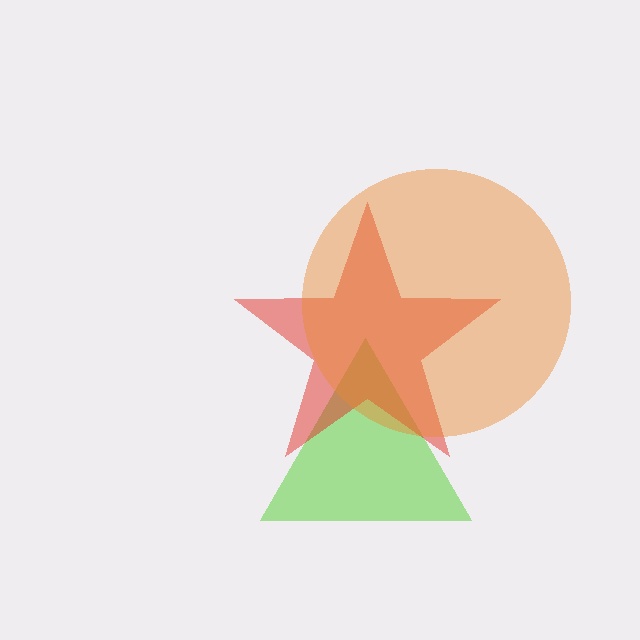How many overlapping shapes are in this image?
There are 3 overlapping shapes in the image.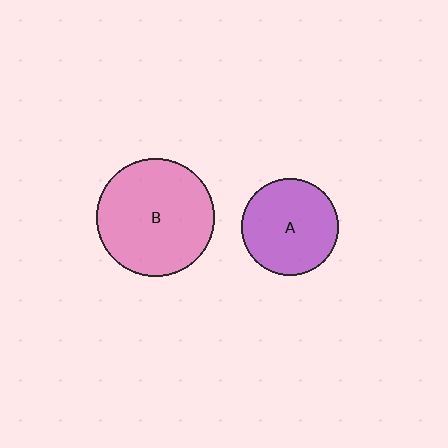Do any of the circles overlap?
No, none of the circles overlap.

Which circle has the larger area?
Circle B (pink).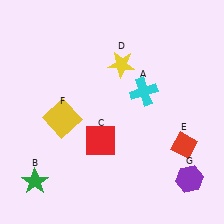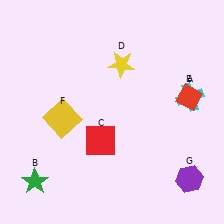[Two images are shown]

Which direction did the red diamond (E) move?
The red diamond (E) moved up.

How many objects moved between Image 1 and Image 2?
2 objects moved between the two images.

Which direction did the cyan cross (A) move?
The cyan cross (A) moved right.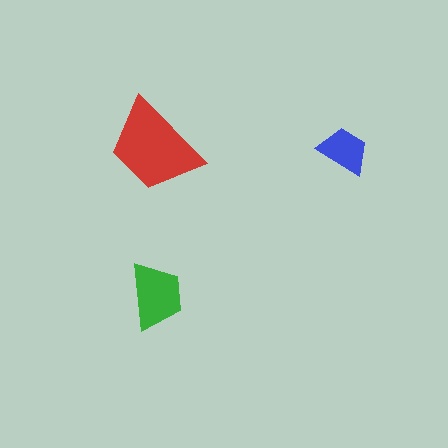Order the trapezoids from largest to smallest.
the red one, the green one, the blue one.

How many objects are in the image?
There are 3 objects in the image.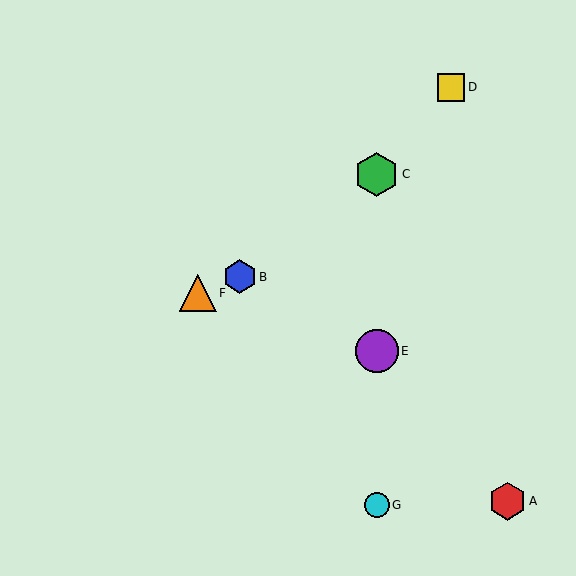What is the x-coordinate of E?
Object E is at x≈377.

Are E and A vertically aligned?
No, E is at x≈377 and A is at x≈507.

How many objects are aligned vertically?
3 objects (C, E, G) are aligned vertically.